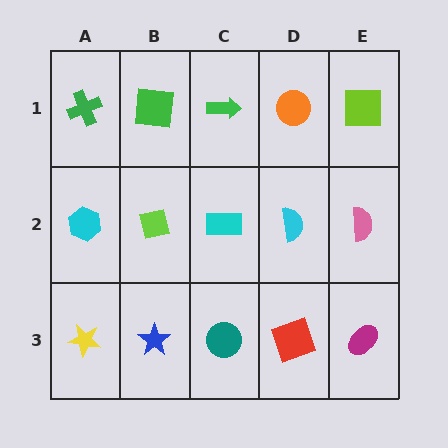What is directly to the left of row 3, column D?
A teal circle.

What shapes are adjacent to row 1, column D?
A cyan semicircle (row 2, column D), a green arrow (row 1, column C), a lime square (row 1, column E).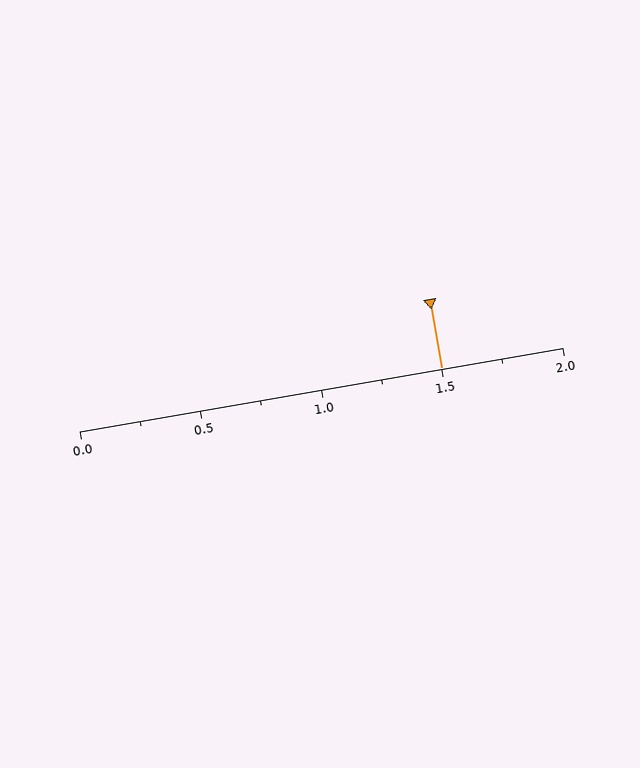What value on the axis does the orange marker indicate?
The marker indicates approximately 1.5.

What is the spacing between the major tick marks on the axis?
The major ticks are spaced 0.5 apart.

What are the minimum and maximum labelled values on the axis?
The axis runs from 0.0 to 2.0.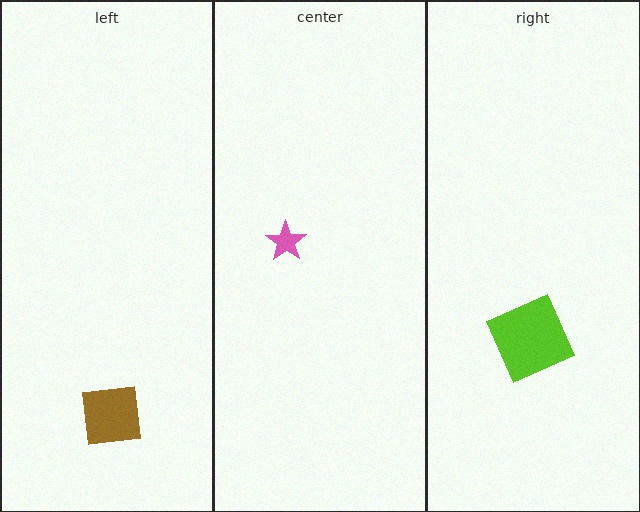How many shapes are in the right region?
1.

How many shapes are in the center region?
1.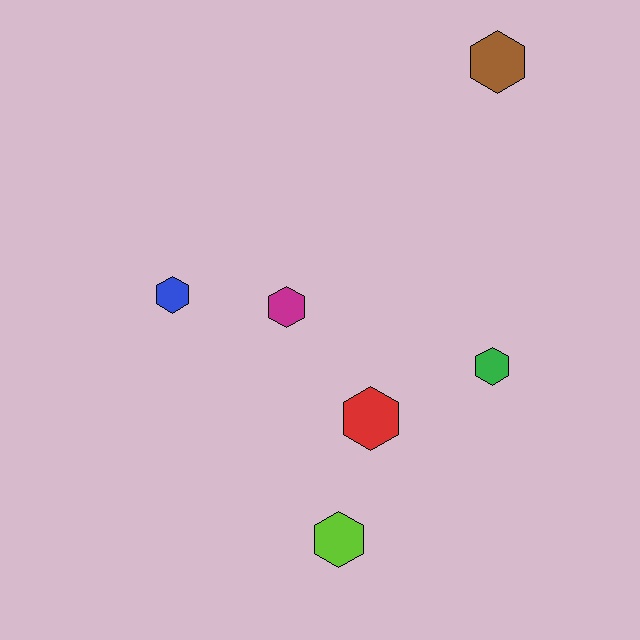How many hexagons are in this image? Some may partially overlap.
There are 6 hexagons.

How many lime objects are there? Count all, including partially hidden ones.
There is 1 lime object.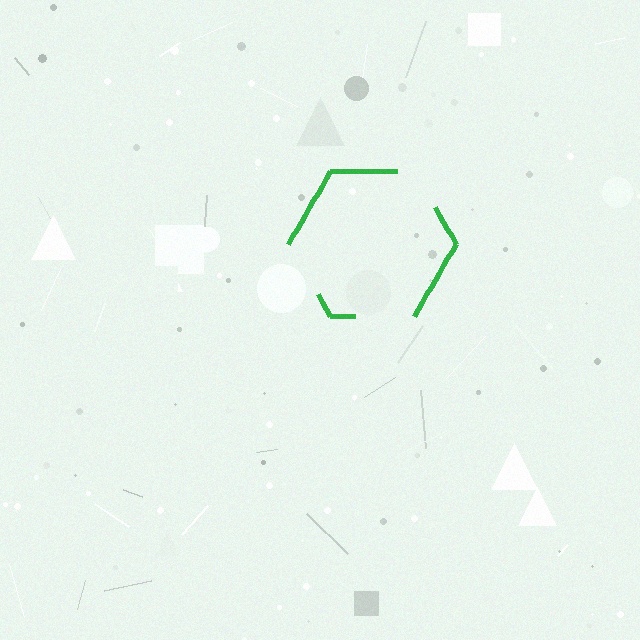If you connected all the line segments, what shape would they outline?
They would outline a hexagon.